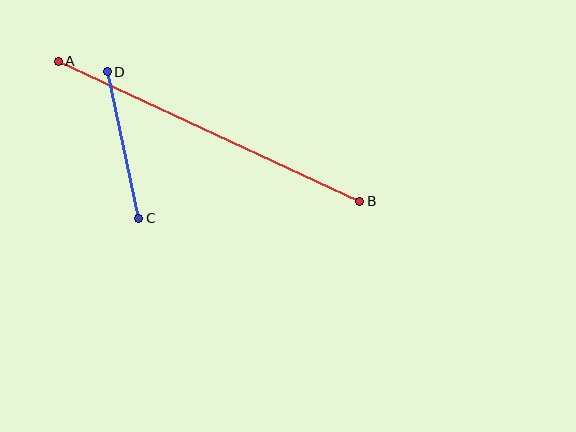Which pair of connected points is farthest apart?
Points A and B are farthest apart.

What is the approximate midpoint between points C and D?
The midpoint is at approximately (123, 145) pixels.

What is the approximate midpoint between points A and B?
The midpoint is at approximately (209, 131) pixels.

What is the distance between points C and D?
The distance is approximately 150 pixels.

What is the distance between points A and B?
The distance is approximately 332 pixels.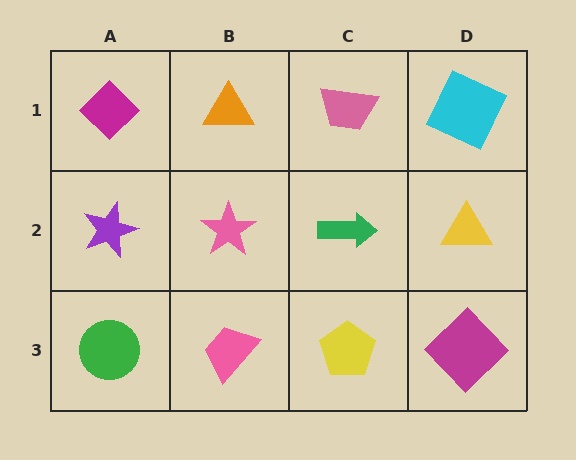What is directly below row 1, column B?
A pink star.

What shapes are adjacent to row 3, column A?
A purple star (row 2, column A), a pink trapezoid (row 3, column B).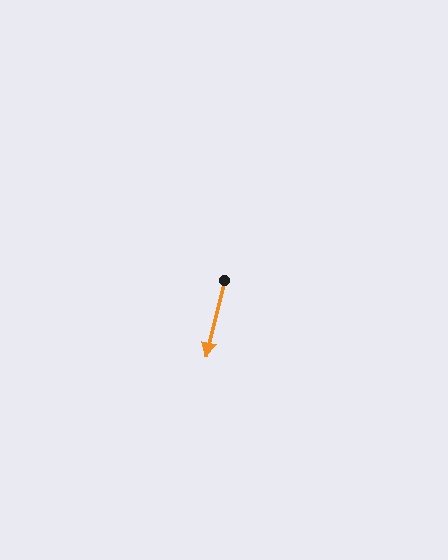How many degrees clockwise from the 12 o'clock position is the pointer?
Approximately 193 degrees.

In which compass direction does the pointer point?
South.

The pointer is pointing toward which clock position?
Roughly 6 o'clock.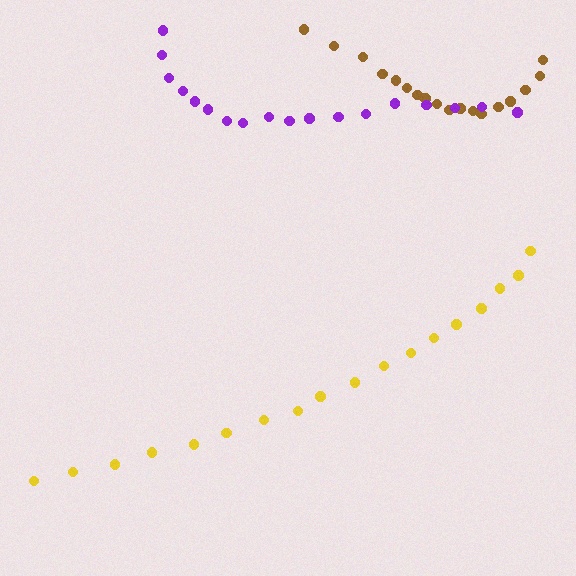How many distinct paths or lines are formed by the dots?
There are 3 distinct paths.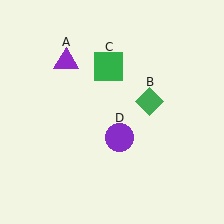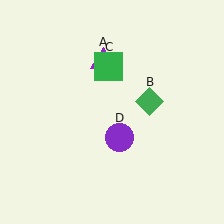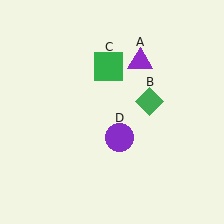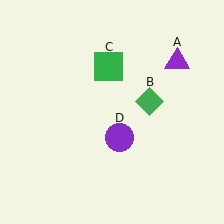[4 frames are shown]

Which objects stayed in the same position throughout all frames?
Green diamond (object B) and green square (object C) and purple circle (object D) remained stationary.